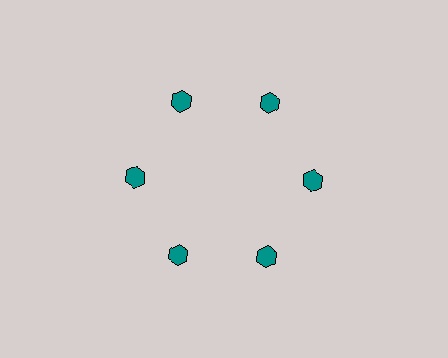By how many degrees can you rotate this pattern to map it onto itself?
The pattern maps onto itself every 60 degrees of rotation.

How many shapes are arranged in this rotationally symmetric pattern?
There are 6 shapes, arranged in 6 groups of 1.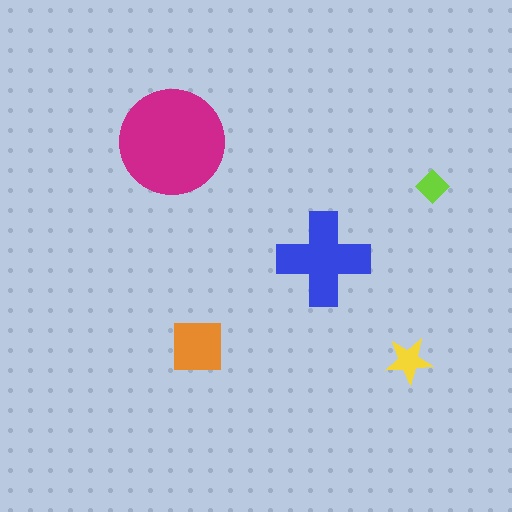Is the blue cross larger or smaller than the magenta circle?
Smaller.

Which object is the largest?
The magenta circle.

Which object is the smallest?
The lime diamond.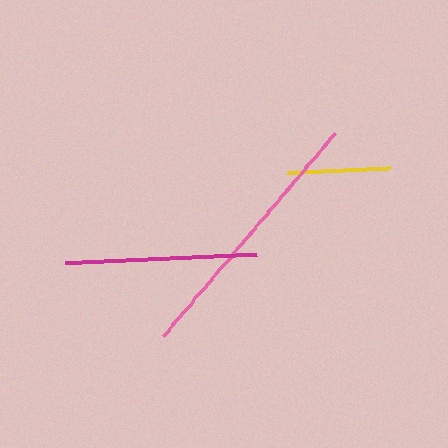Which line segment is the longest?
The pink line is the longest at approximately 266 pixels.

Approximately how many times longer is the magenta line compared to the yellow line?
The magenta line is approximately 1.9 times the length of the yellow line.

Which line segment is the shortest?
The yellow line is the shortest at approximately 103 pixels.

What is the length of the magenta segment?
The magenta segment is approximately 192 pixels long.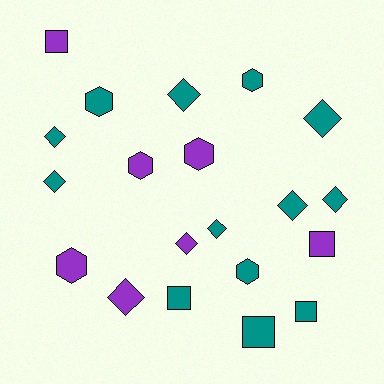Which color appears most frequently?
Teal, with 13 objects.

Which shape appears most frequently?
Diamond, with 9 objects.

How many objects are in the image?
There are 20 objects.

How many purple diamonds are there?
There are 2 purple diamonds.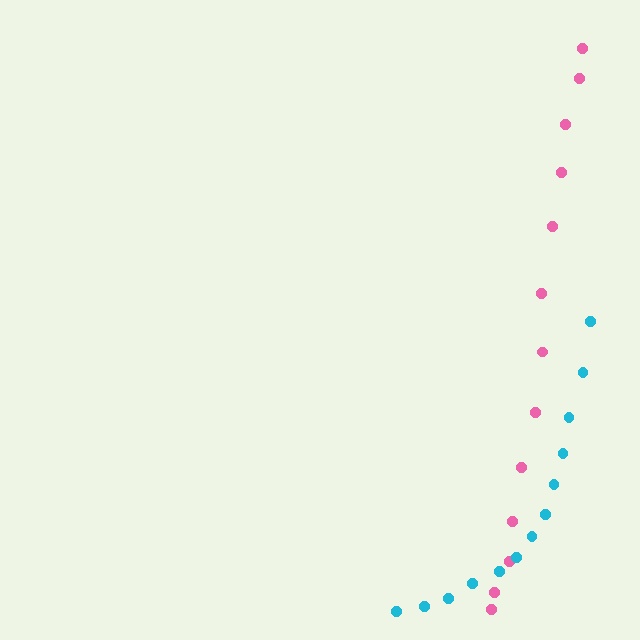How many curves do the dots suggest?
There are 2 distinct paths.